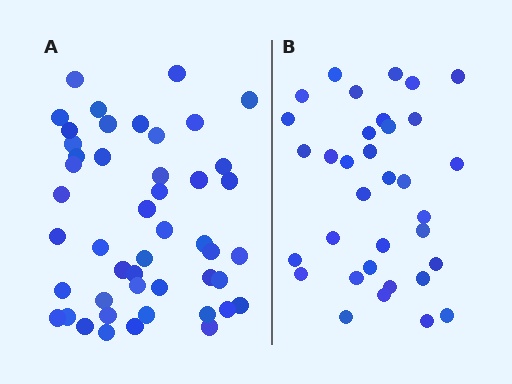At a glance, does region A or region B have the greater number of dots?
Region A (the left region) has more dots.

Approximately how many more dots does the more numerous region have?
Region A has approximately 15 more dots than region B.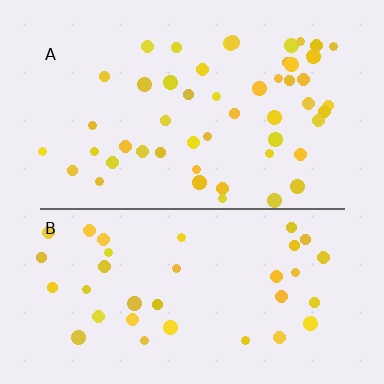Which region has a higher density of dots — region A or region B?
A (the top).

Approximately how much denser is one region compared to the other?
Approximately 1.4× — region A over region B.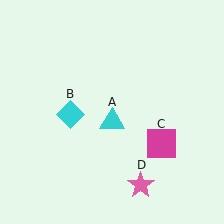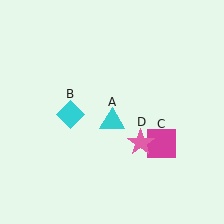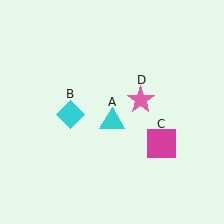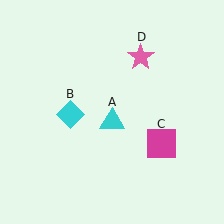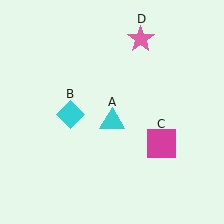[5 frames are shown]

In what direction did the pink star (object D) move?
The pink star (object D) moved up.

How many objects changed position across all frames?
1 object changed position: pink star (object D).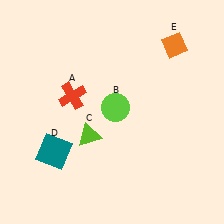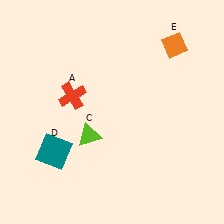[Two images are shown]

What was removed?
The lime circle (B) was removed in Image 2.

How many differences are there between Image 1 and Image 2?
There is 1 difference between the two images.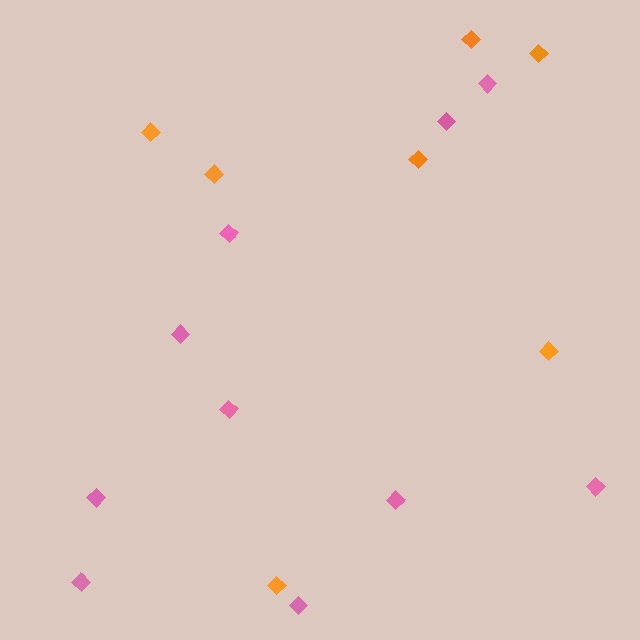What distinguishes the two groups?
There are 2 groups: one group of pink diamonds (10) and one group of orange diamonds (7).